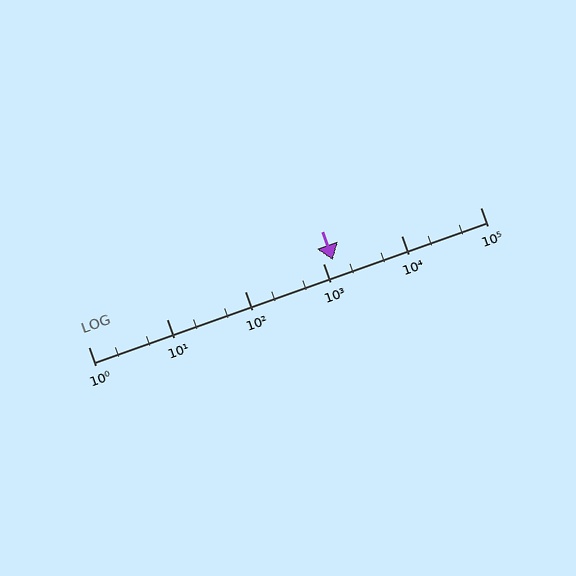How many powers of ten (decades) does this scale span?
The scale spans 5 decades, from 1 to 100000.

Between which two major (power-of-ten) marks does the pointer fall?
The pointer is between 1000 and 10000.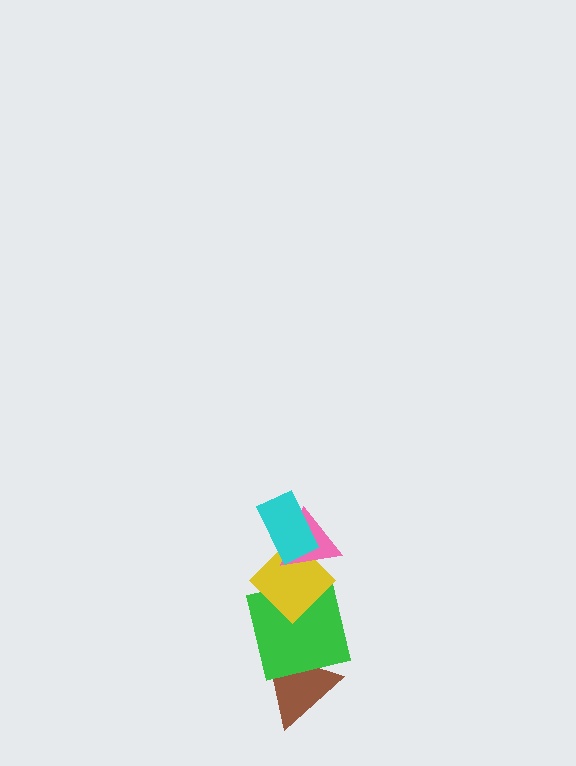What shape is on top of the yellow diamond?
The pink triangle is on top of the yellow diamond.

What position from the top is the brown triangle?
The brown triangle is 5th from the top.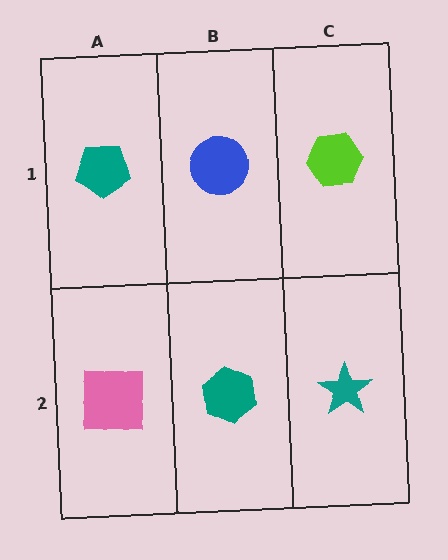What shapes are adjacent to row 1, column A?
A pink square (row 2, column A), a blue circle (row 1, column B).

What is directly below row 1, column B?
A teal hexagon.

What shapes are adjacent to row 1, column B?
A teal hexagon (row 2, column B), a teal pentagon (row 1, column A), a lime hexagon (row 1, column C).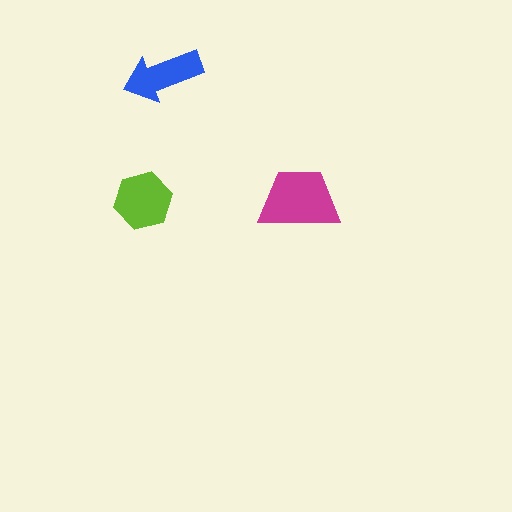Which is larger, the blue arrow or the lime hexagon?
The lime hexagon.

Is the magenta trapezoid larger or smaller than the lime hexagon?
Larger.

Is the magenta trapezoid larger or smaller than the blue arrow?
Larger.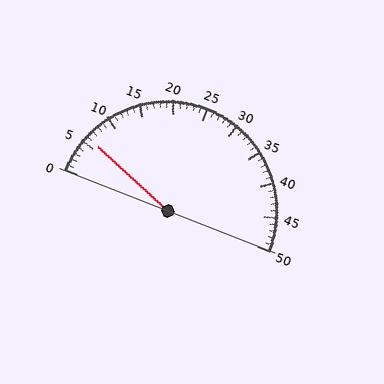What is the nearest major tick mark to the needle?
The nearest major tick mark is 5.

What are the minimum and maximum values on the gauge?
The gauge ranges from 0 to 50.